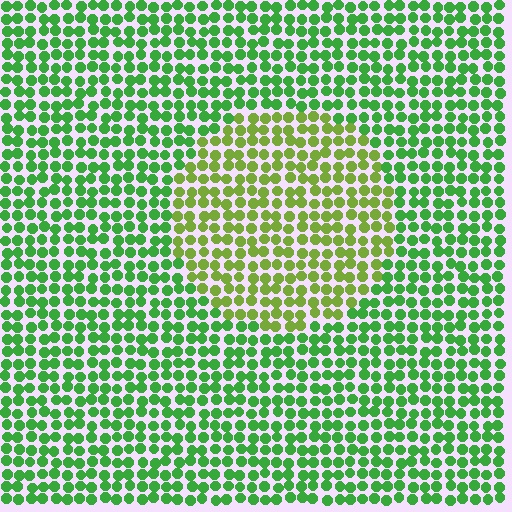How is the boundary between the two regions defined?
The boundary is defined purely by a slight shift in hue (about 35 degrees). Spacing, size, and orientation are identical on both sides.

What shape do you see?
I see a circle.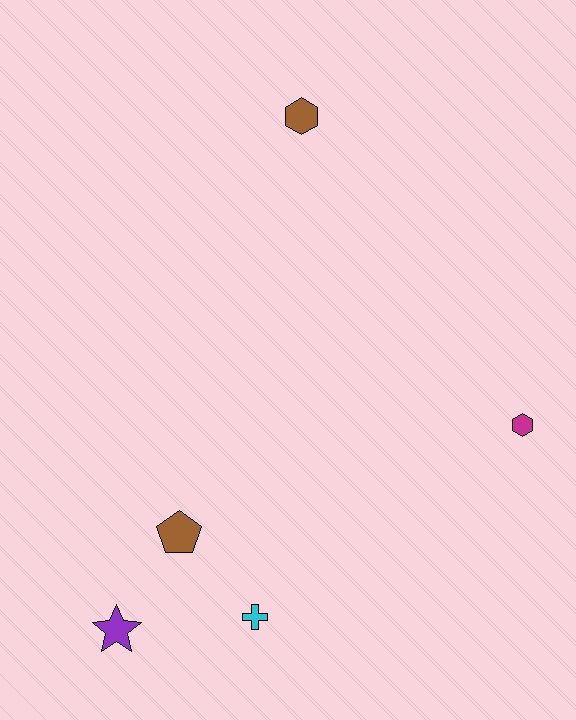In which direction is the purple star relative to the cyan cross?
The purple star is to the left of the cyan cross.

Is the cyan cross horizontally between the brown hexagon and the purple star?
Yes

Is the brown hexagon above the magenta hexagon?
Yes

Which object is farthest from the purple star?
The brown hexagon is farthest from the purple star.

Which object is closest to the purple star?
The brown pentagon is closest to the purple star.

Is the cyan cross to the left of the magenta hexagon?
Yes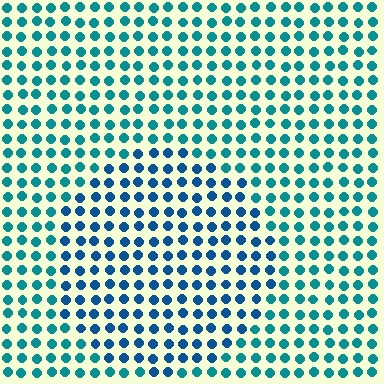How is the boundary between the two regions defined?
The boundary is defined purely by a slight shift in hue (about 27 degrees). Spacing, size, and orientation are identical on both sides.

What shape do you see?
I see a circle.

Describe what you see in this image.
The image is filled with small teal elements in a uniform arrangement. A circle-shaped region is visible where the elements are tinted to a slightly different hue, forming a subtle color boundary.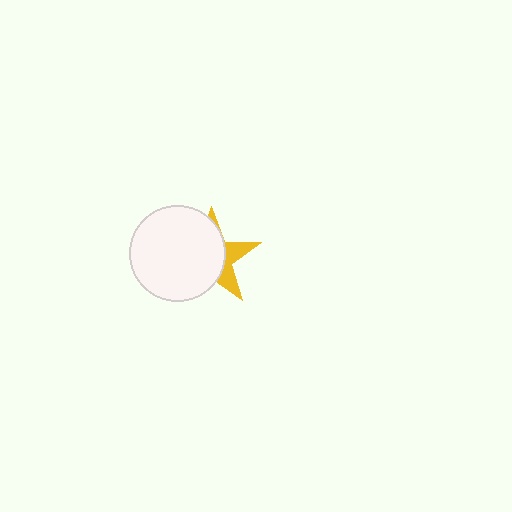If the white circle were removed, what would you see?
You would see the complete yellow star.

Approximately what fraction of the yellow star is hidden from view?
Roughly 68% of the yellow star is hidden behind the white circle.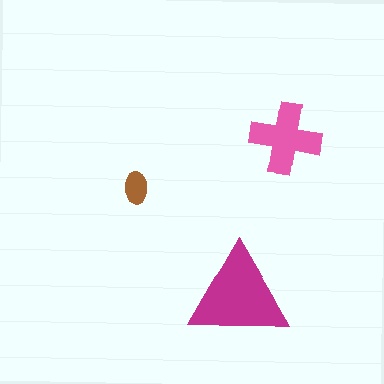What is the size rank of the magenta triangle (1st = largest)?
1st.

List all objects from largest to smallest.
The magenta triangle, the pink cross, the brown ellipse.